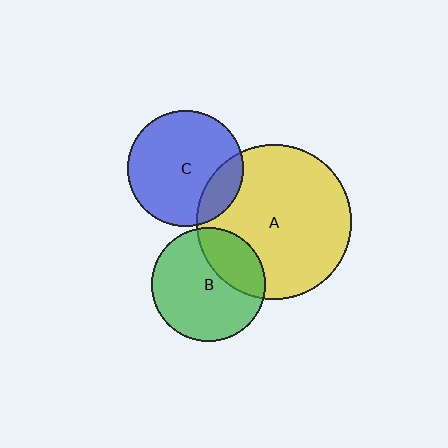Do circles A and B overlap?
Yes.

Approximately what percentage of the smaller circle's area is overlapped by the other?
Approximately 30%.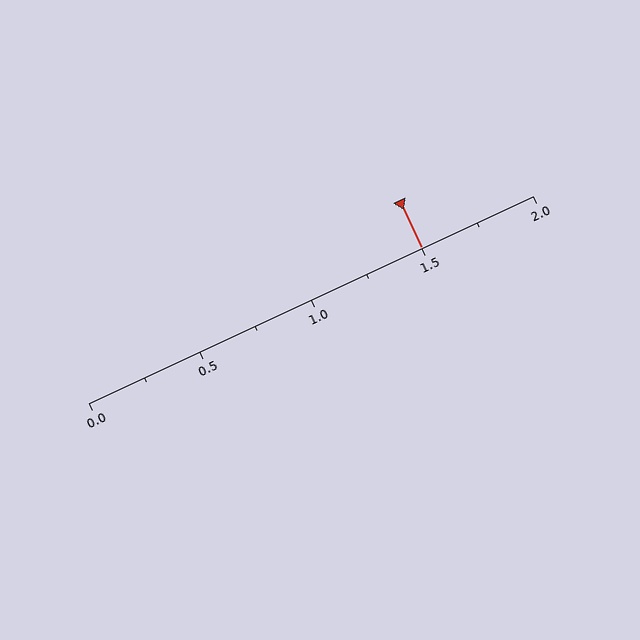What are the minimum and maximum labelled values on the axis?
The axis runs from 0.0 to 2.0.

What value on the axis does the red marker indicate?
The marker indicates approximately 1.5.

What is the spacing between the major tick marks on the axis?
The major ticks are spaced 0.5 apart.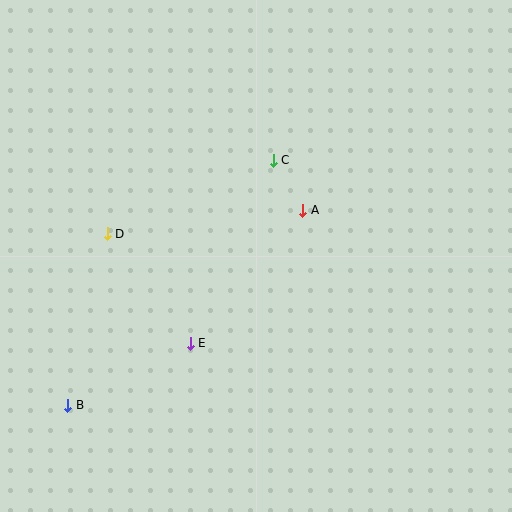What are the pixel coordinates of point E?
Point E is at (190, 343).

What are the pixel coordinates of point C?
Point C is at (273, 160).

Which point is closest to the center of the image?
Point A at (303, 210) is closest to the center.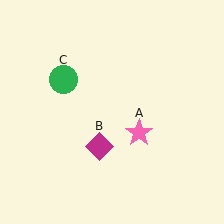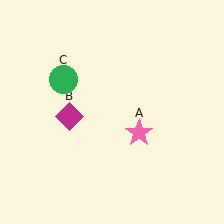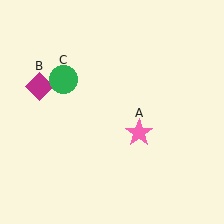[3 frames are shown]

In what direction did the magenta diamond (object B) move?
The magenta diamond (object B) moved up and to the left.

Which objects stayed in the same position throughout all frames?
Pink star (object A) and green circle (object C) remained stationary.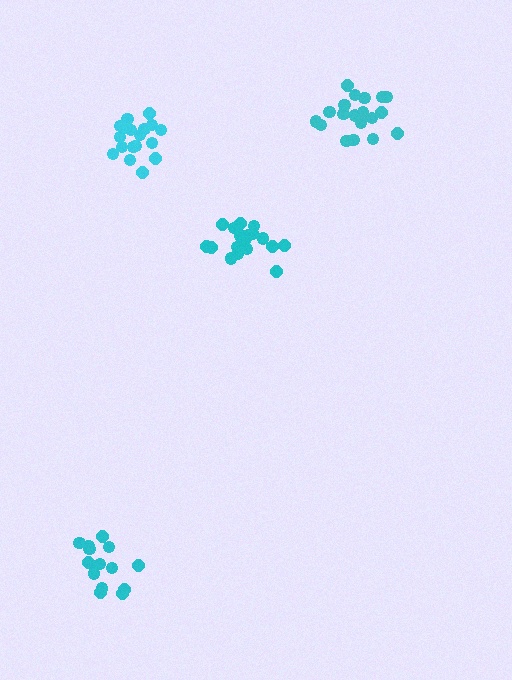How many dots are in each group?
Group 1: 19 dots, Group 2: 18 dots, Group 3: 20 dots, Group 4: 15 dots (72 total).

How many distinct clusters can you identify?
There are 4 distinct clusters.